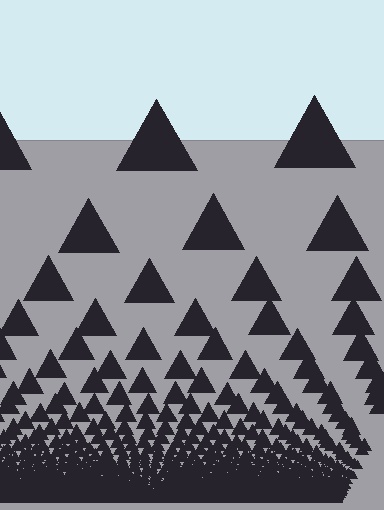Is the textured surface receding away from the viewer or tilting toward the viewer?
The surface appears to tilt toward the viewer. Texture elements get larger and sparser toward the top.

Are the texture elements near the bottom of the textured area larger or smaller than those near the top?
Smaller. The gradient is inverted — elements near the bottom are smaller and denser.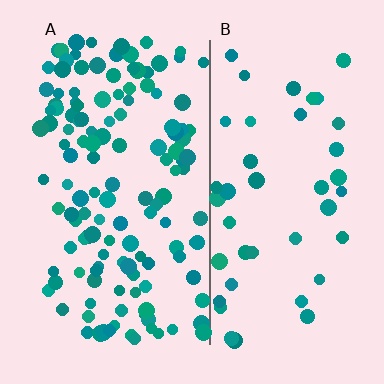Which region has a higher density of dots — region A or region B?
A (the left).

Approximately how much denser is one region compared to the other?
Approximately 3.0× — region A over region B.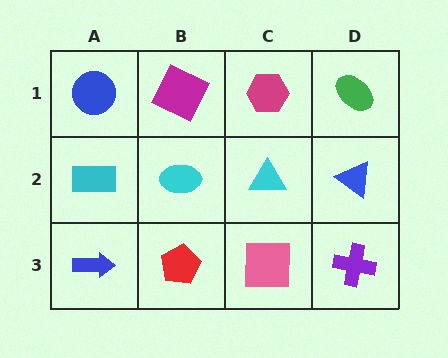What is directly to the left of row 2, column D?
A cyan triangle.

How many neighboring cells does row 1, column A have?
2.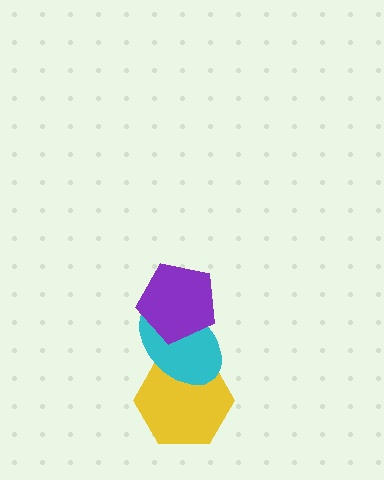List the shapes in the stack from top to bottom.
From top to bottom: the purple pentagon, the cyan ellipse, the yellow hexagon.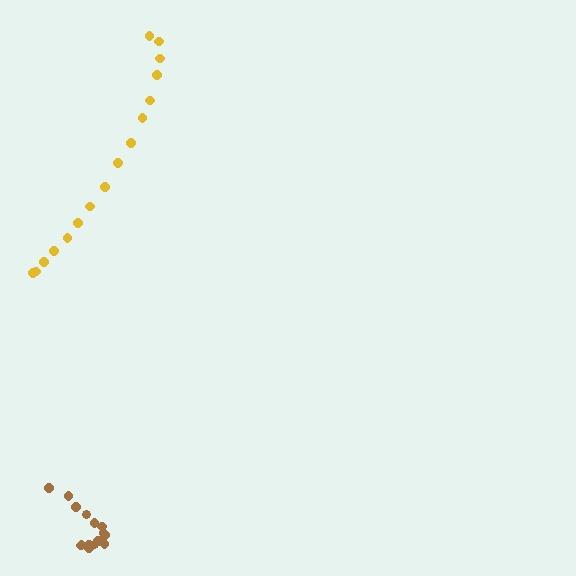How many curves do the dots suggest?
There are 2 distinct paths.